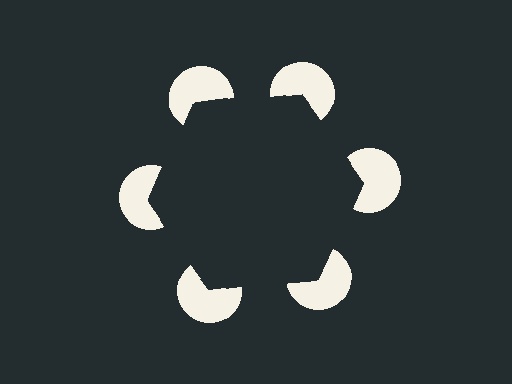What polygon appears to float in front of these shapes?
An illusory hexagon — its edges are inferred from the aligned wedge cuts in the pac-man discs, not physically drawn.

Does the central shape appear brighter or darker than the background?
It typically appears slightly darker than the background, even though no actual brightness change is drawn.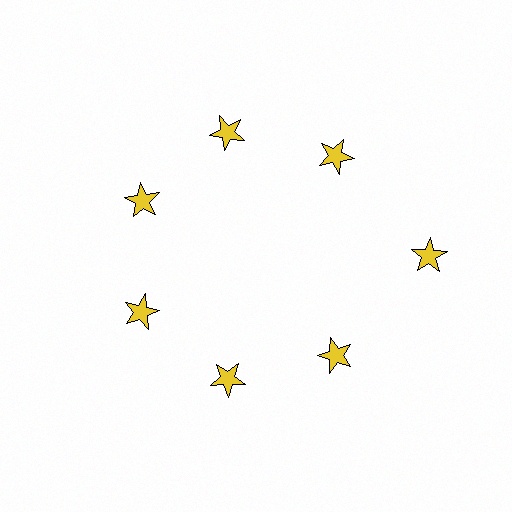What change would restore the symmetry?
The symmetry would be restored by moving it inward, back onto the ring so that all 7 stars sit at equal angles and equal distance from the center.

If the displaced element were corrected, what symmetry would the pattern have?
It would have 7-fold rotational symmetry — the pattern would map onto itself every 51 degrees.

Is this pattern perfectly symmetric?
No. The 7 yellow stars are arranged in a ring, but one element near the 3 o'clock position is pushed outward from the center, breaking the 7-fold rotational symmetry.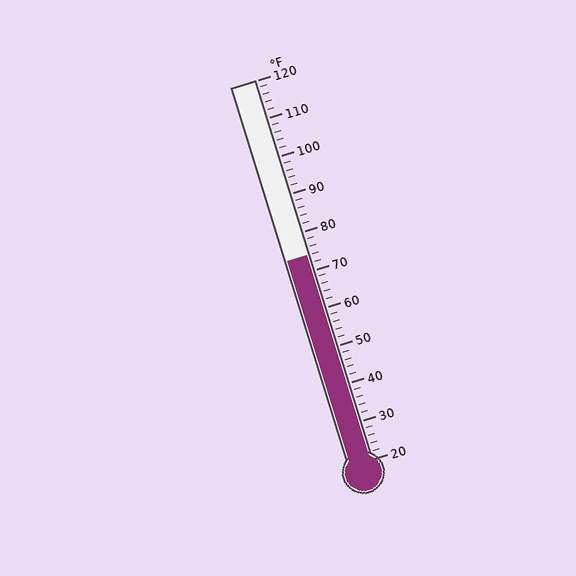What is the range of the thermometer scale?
The thermometer scale ranges from 20°F to 120°F.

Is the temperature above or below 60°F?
The temperature is above 60°F.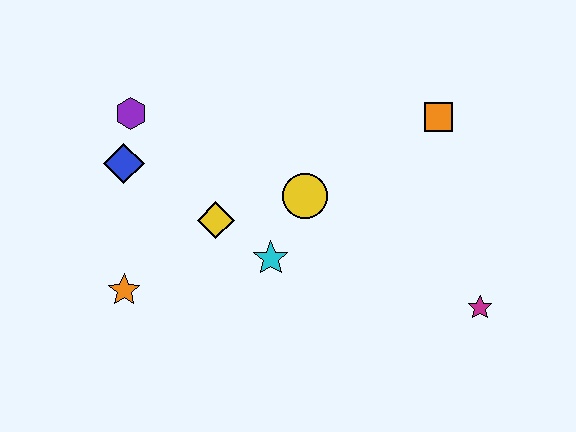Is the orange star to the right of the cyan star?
No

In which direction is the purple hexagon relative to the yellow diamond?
The purple hexagon is above the yellow diamond.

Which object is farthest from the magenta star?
The purple hexagon is farthest from the magenta star.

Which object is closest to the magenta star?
The orange square is closest to the magenta star.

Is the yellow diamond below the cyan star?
No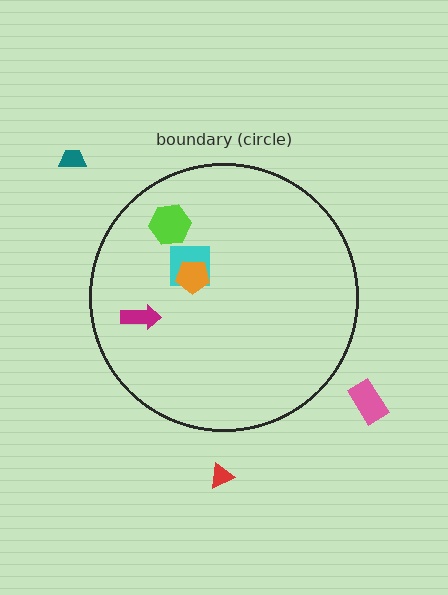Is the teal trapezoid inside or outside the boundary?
Outside.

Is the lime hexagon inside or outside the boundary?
Inside.